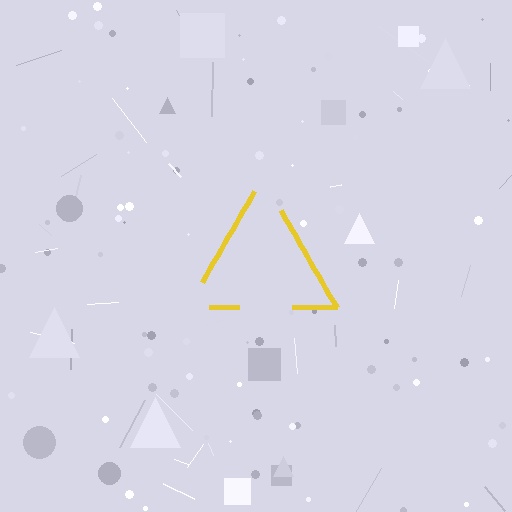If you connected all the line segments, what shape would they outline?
They would outline a triangle.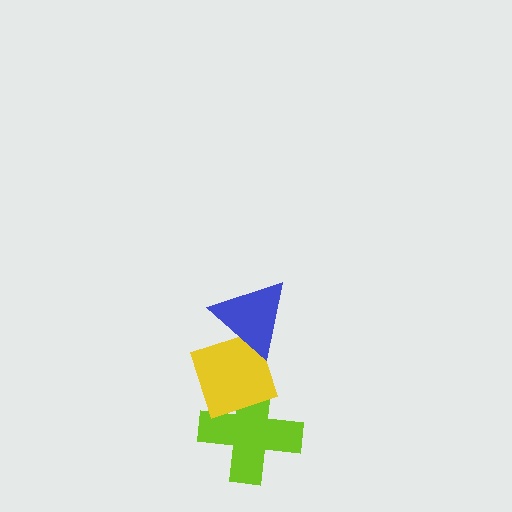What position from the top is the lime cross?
The lime cross is 3rd from the top.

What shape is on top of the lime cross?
The yellow diamond is on top of the lime cross.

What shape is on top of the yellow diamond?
The blue triangle is on top of the yellow diamond.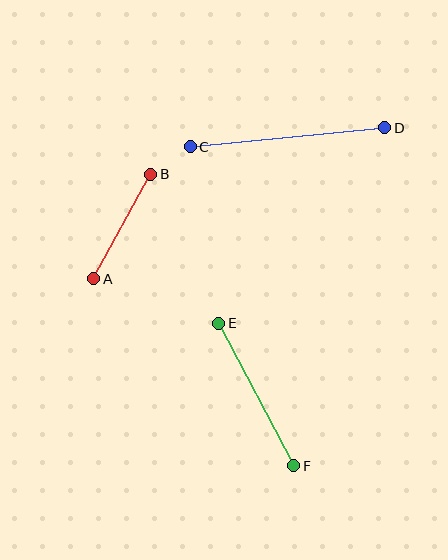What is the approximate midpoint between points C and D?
The midpoint is at approximately (287, 137) pixels.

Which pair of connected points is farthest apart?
Points C and D are farthest apart.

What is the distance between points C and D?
The distance is approximately 196 pixels.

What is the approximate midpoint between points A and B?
The midpoint is at approximately (122, 227) pixels.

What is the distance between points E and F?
The distance is approximately 161 pixels.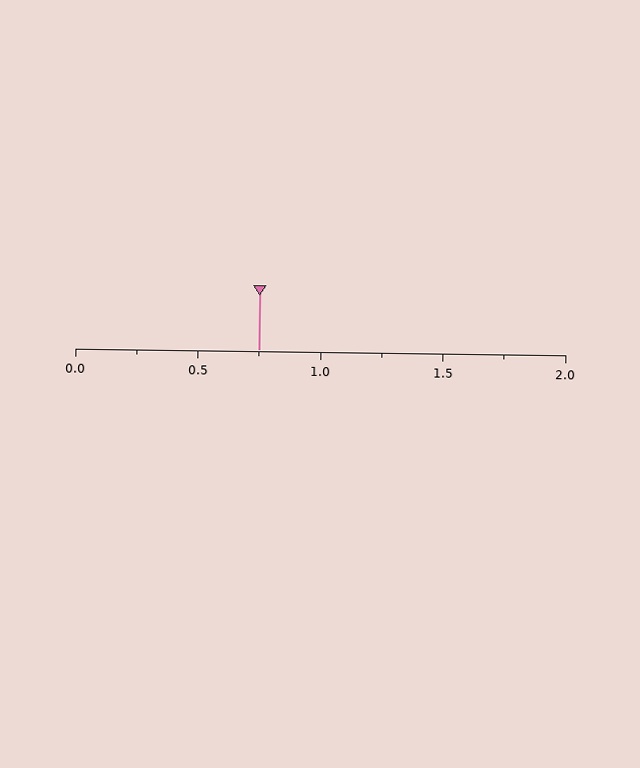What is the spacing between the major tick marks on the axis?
The major ticks are spaced 0.5 apart.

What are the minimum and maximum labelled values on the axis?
The axis runs from 0.0 to 2.0.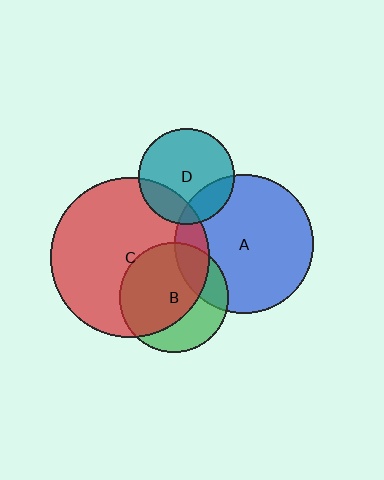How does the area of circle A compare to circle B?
Approximately 1.6 times.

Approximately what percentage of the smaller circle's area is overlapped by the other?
Approximately 20%.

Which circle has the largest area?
Circle C (red).